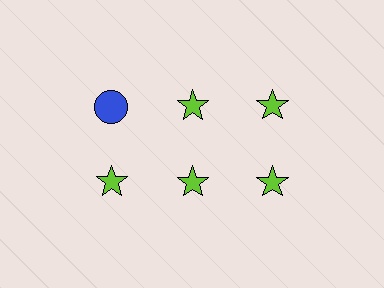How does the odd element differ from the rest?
It differs in both color (blue instead of lime) and shape (circle instead of star).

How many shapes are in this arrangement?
There are 6 shapes arranged in a grid pattern.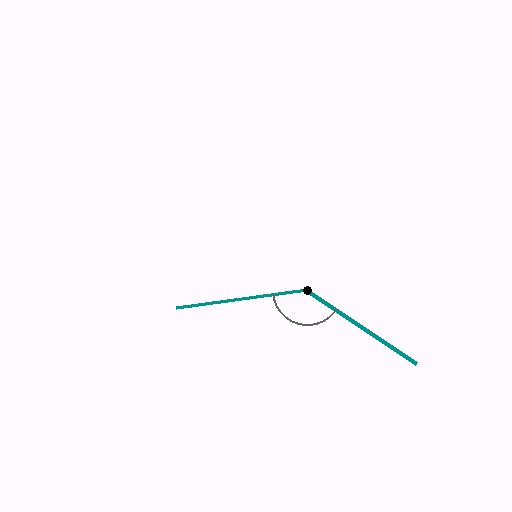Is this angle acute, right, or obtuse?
It is obtuse.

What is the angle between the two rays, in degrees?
Approximately 139 degrees.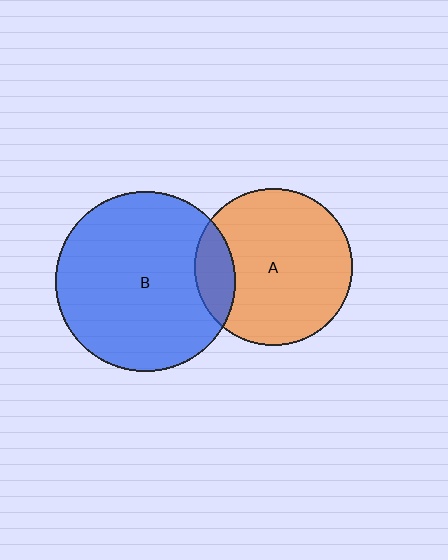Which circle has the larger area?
Circle B (blue).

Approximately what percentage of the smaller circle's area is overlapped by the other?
Approximately 15%.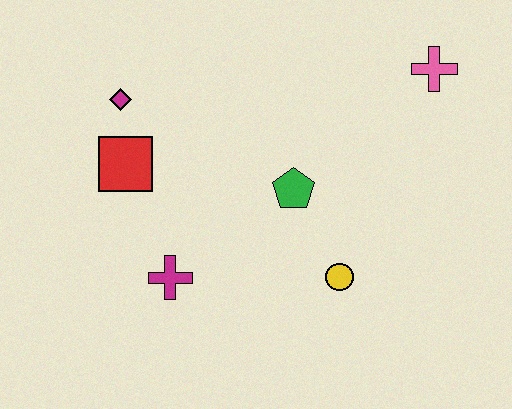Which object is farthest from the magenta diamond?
The pink cross is farthest from the magenta diamond.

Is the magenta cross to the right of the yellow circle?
No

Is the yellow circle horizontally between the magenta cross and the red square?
No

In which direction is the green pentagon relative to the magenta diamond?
The green pentagon is to the right of the magenta diamond.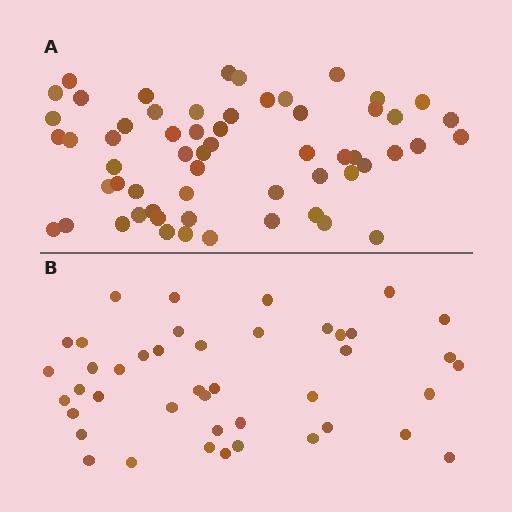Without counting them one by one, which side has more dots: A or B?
Region A (the top region) has more dots.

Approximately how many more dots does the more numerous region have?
Region A has approximately 15 more dots than region B.